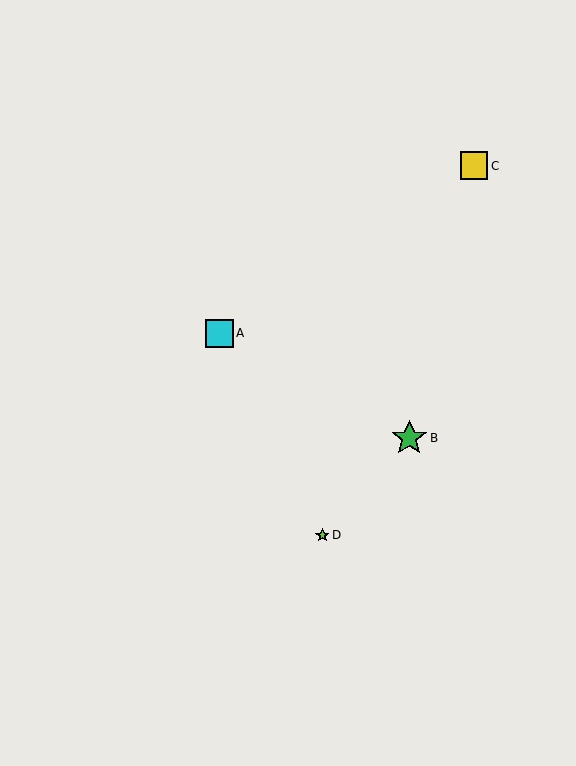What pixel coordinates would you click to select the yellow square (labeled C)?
Click at (474, 166) to select the yellow square C.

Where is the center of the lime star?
The center of the lime star is at (322, 535).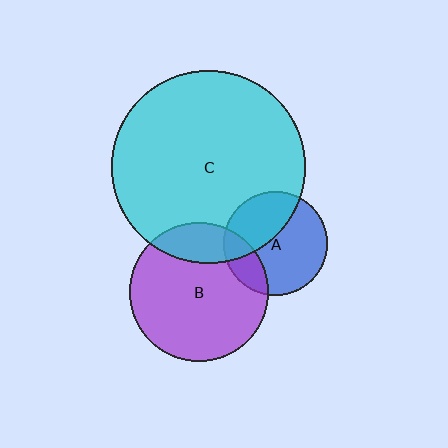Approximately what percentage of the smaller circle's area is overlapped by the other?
Approximately 40%.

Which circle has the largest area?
Circle C (cyan).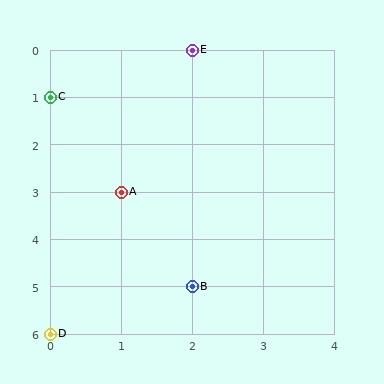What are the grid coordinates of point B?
Point B is at grid coordinates (2, 5).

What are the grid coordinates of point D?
Point D is at grid coordinates (0, 6).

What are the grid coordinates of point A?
Point A is at grid coordinates (1, 3).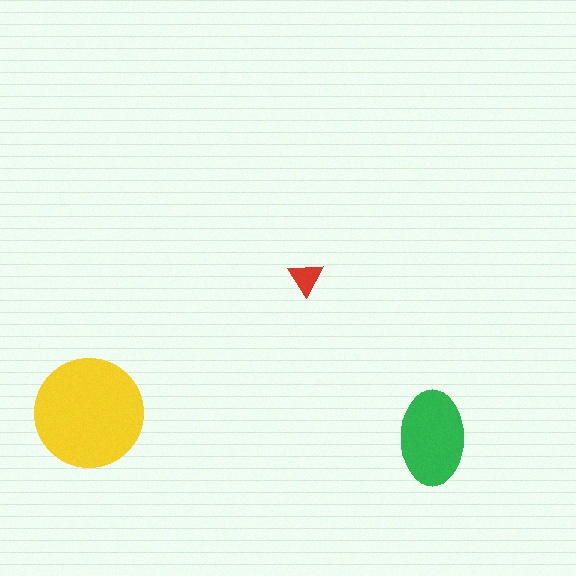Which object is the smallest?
The red triangle.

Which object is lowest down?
The green ellipse is bottommost.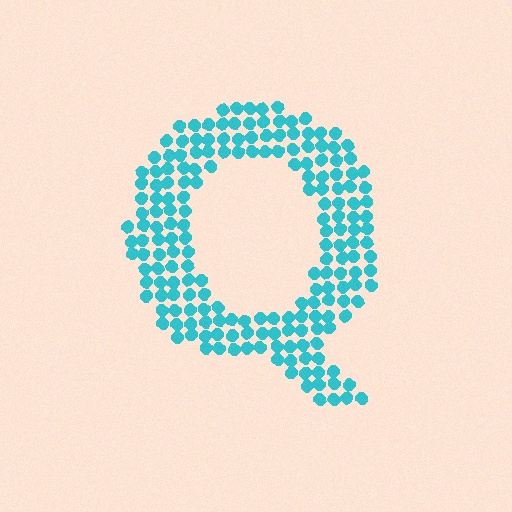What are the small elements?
The small elements are circles.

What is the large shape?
The large shape is the letter Q.